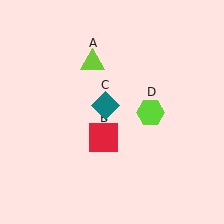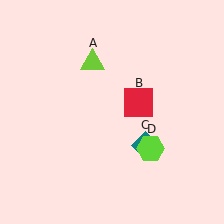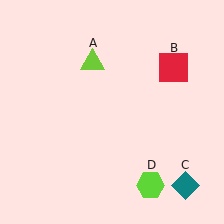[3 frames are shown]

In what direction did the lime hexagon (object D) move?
The lime hexagon (object D) moved down.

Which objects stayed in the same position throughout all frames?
Lime triangle (object A) remained stationary.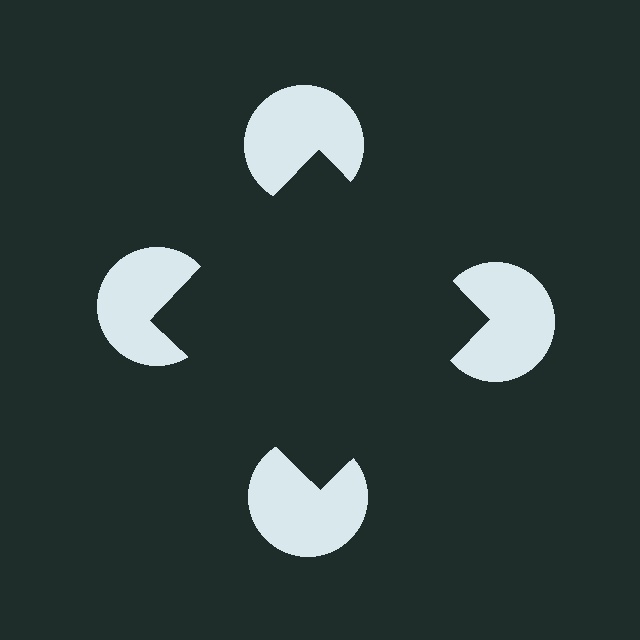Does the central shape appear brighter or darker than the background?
It typically appears slightly darker than the background, even though no actual brightness change is drawn.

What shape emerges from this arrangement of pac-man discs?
An illusory square — its edges are inferred from the aligned wedge cuts in the pac-man discs, not physically drawn.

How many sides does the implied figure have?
4 sides.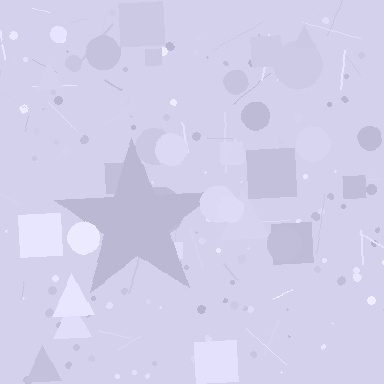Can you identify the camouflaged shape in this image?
The camouflaged shape is a star.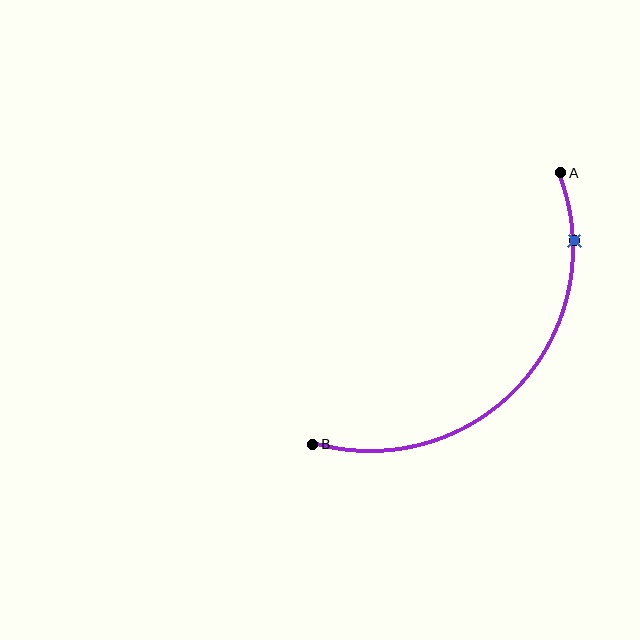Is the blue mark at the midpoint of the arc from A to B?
No. The blue mark lies on the arc but is closer to endpoint A. The arc midpoint would be at the point on the curve equidistant along the arc from both A and B.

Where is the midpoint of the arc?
The arc midpoint is the point on the curve farthest from the straight line joining A and B. It sits below and to the right of that line.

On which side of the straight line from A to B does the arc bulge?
The arc bulges below and to the right of the straight line connecting A and B.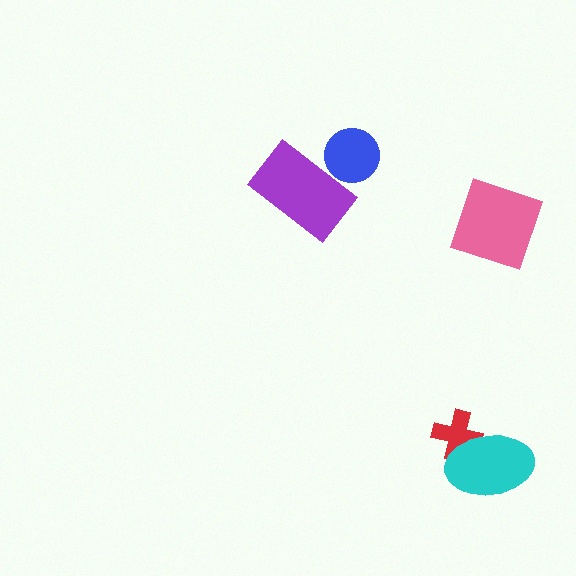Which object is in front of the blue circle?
The purple rectangle is in front of the blue circle.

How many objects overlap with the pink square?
0 objects overlap with the pink square.